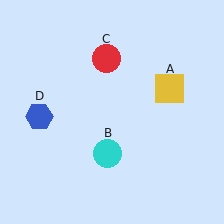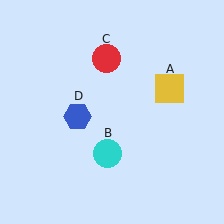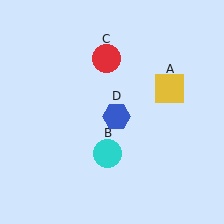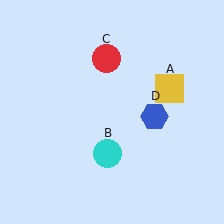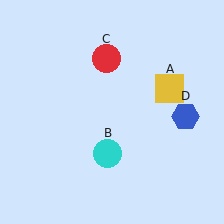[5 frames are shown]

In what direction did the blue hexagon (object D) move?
The blue hexagon (object D) moved right.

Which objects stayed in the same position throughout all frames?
Yellow square (object A) and cyan circle (object B) and red circle (object C) remained stationary.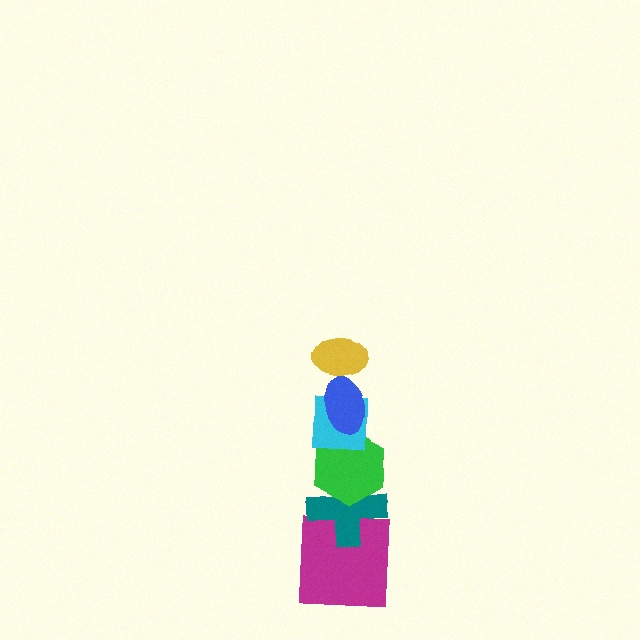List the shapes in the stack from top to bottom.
From top to bottom: the yellow ellipse, the blue ellipse, the cyan square, the green hexagon, the teal cross, the magenta square.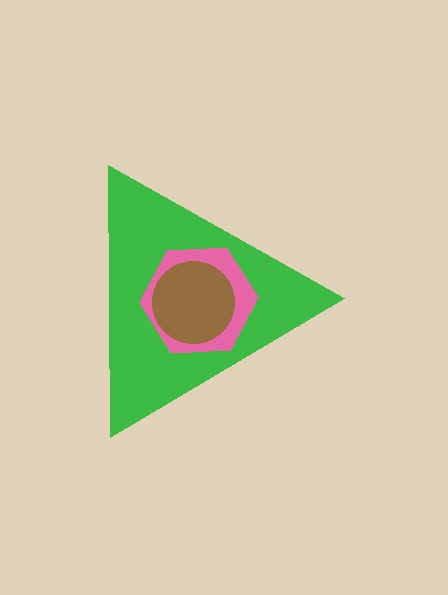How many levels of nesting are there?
3.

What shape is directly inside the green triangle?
The pink hexagon.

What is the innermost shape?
The brown circle.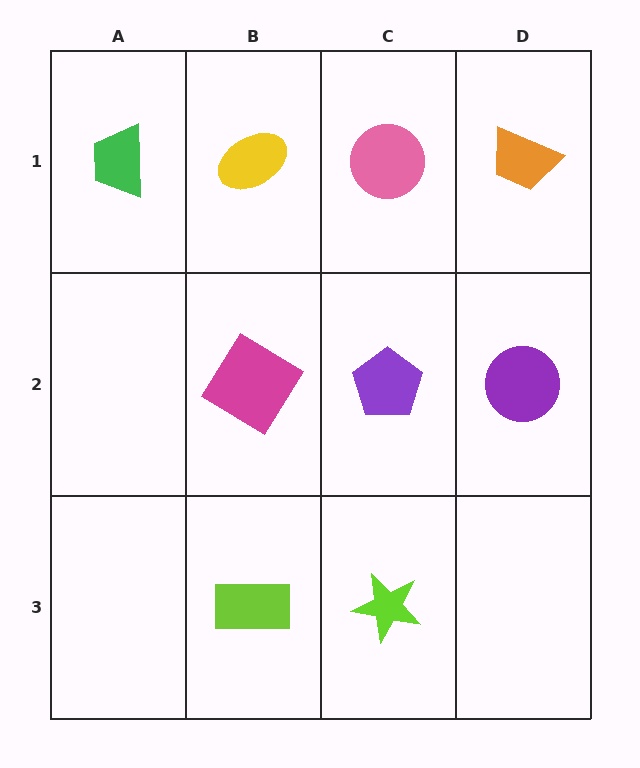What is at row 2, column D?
A purple circle.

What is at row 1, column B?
A yellow ellipse.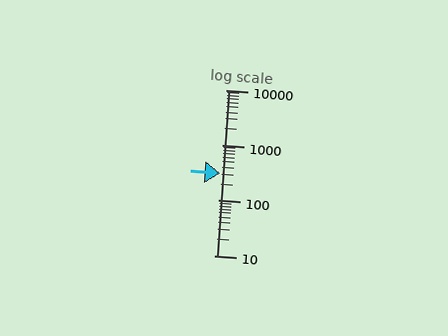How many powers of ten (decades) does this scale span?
The scale spans 3 decades, from 10 to 10000.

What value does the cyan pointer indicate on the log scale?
The pointer indicates approximately 310.